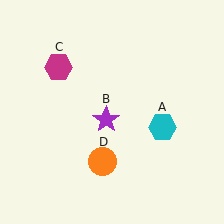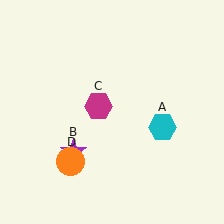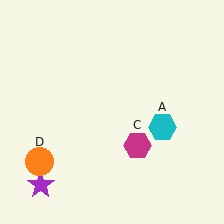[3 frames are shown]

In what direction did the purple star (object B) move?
The purple star (object B) moved down and to the left.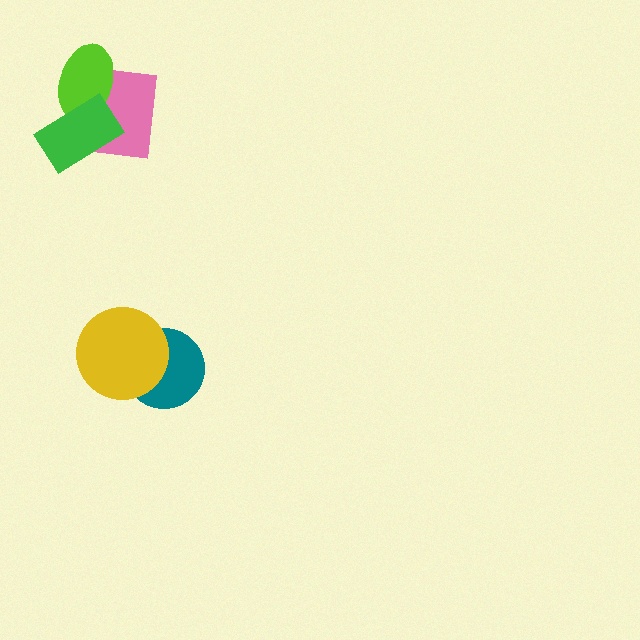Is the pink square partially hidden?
Yes, it is partially covered by another shape.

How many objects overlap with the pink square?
2 objects overlap with the pink square.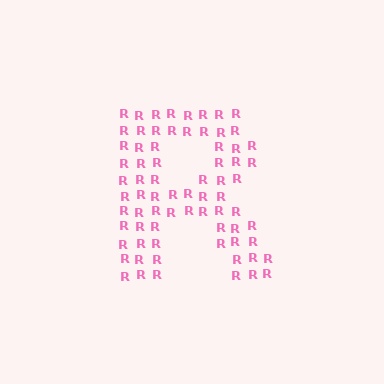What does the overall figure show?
The overall figure shows the letter R.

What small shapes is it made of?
It is made of small letter R's.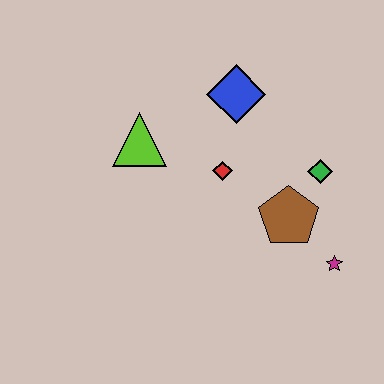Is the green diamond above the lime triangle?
No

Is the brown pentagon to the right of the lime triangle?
Yes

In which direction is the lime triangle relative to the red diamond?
The lime triangle is to the left of the red diamond.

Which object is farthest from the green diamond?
The lime triangle is farthest from the green diamond.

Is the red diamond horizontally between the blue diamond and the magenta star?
No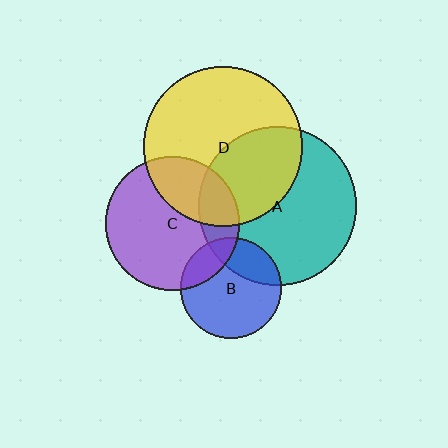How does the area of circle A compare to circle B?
Approximately 2.5 times.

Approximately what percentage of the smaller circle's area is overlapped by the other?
Approximately 20%.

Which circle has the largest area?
Circle D (yellow).